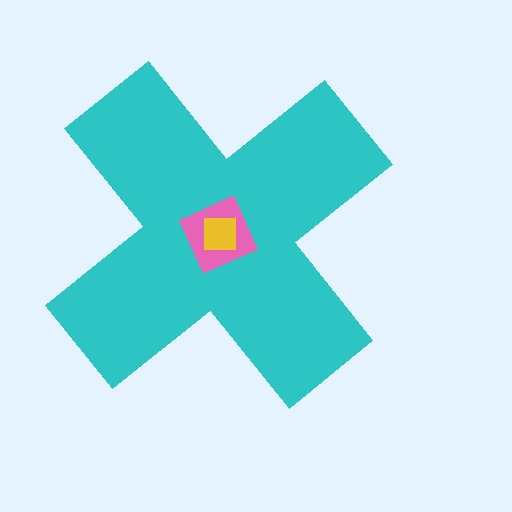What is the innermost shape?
The yellow square.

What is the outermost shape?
The cyan cross.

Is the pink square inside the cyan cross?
Yes.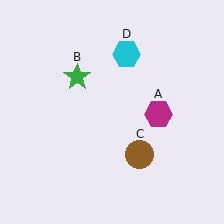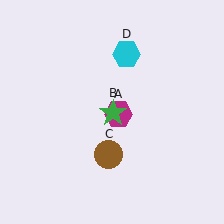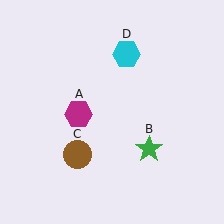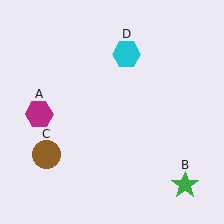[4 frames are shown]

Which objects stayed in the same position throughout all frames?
Cyan hexagon (object D) remained stationary.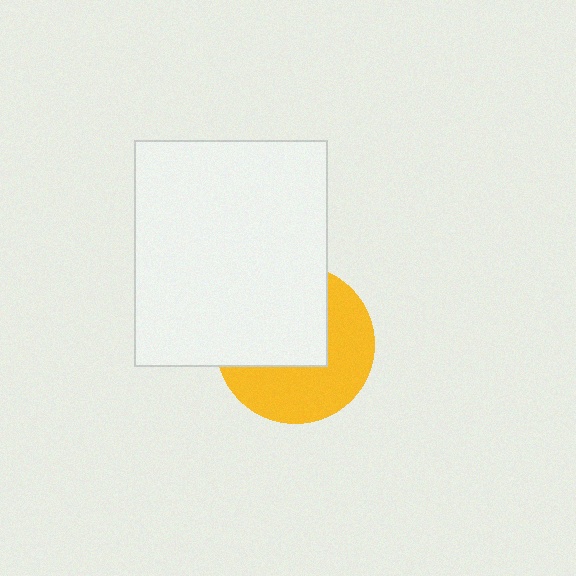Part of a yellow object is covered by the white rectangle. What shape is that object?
It is a circle.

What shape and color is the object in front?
The object in front is a white rectangle.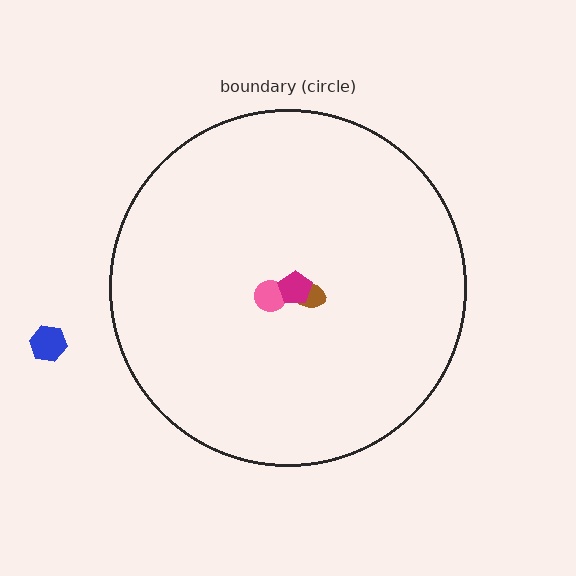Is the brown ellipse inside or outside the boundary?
Inside.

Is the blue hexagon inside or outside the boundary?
Outside.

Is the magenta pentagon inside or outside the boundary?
Inside.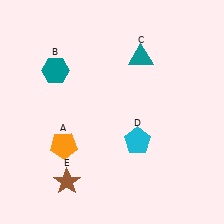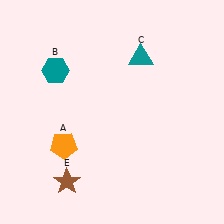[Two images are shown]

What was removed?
The cyan pentagon (D) was removed in Image 2.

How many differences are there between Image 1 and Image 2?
There is 1 difference between the two images.